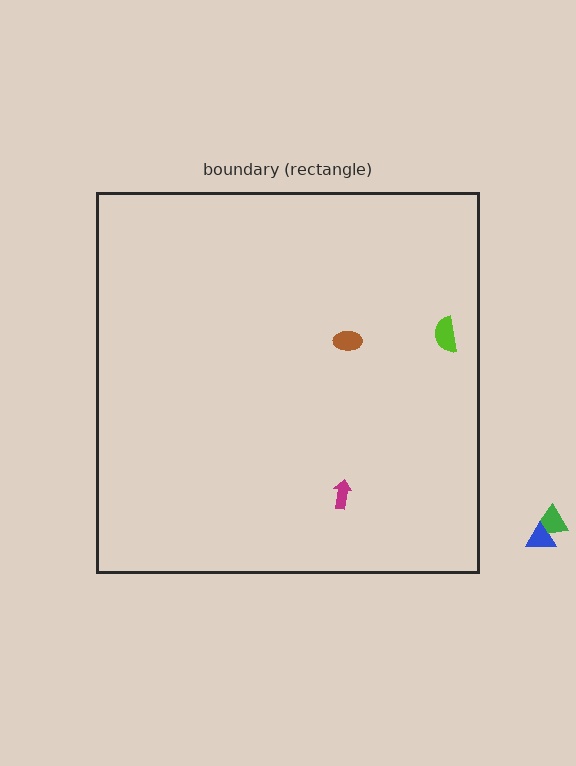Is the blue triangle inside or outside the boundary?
Outside.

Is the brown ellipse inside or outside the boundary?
Inside.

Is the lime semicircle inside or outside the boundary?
Inside.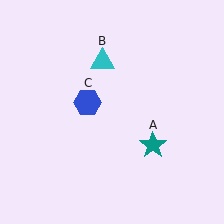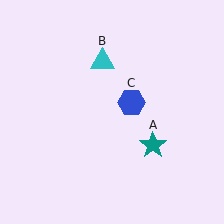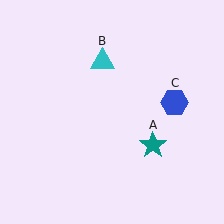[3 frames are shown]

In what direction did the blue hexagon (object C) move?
The blue hexagon (object C) moved right.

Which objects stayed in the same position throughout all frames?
Teal star (object A) and cyan triangle (object B) remained stationary.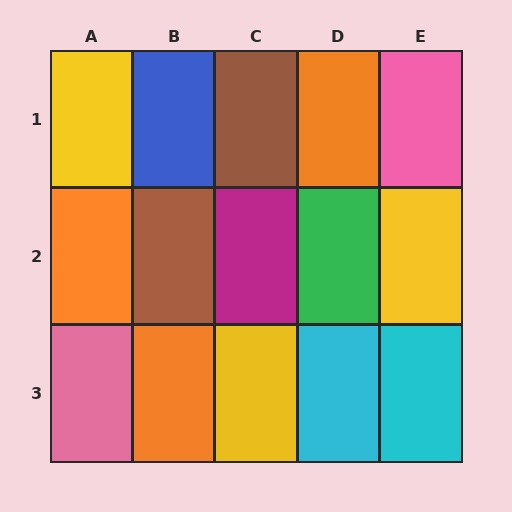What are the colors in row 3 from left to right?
Pink, orange, yellow, cyan, cyan.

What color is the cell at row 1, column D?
Orange.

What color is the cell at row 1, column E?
Pink.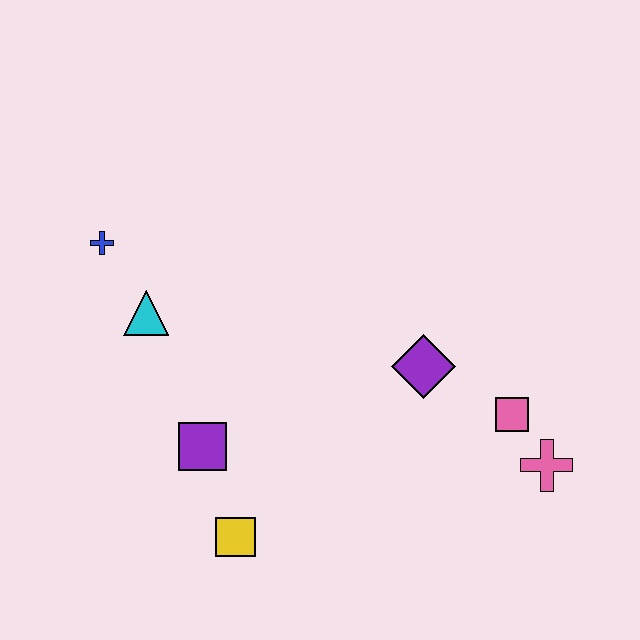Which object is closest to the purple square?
The yellow square is closest to the purple square.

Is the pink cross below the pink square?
Yes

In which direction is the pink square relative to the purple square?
The pink square is to the right of the purple square.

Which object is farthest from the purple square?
The pink cross is farthest from the purple square.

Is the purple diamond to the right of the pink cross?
No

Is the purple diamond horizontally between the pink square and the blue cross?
Yes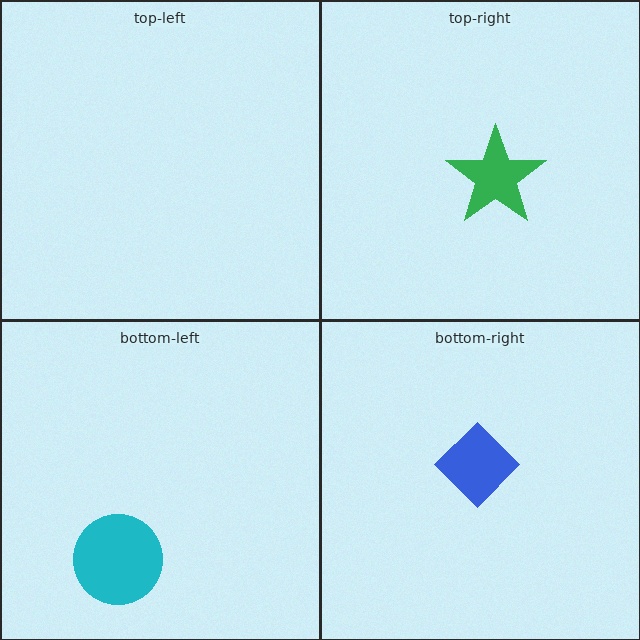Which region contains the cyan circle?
The bottom-left region.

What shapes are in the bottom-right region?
The blue diamond.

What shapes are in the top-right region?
The green star.